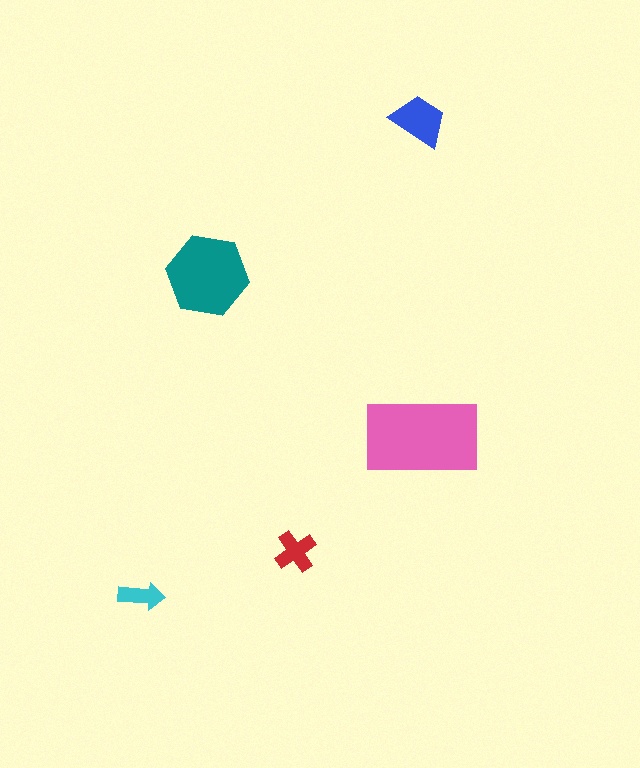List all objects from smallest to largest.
The cyan arrow, the red cross, the blue trapezoid, the teal hexagon, the pink rectangle.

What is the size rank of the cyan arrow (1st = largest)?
5th.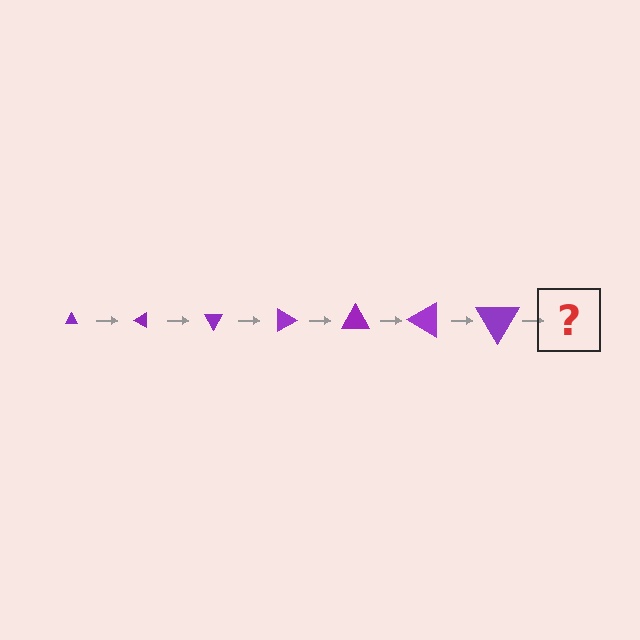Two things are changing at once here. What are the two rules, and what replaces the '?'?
The two rules are that the triangle grows larger each step and it rotates 30 degrees each step. The '?' should be a triangle, larger than the previous one and rotated 210 degrees from the start.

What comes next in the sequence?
The next element should be a triangle, larger than the previous one and rotated 210 degrees from the start.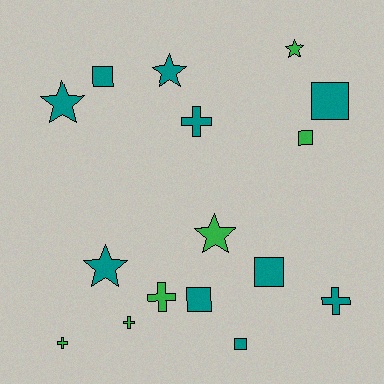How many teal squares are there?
There are 5 teal squares.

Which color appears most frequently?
Teal, with 10 objects.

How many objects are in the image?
There are 16 objects.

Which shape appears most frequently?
Square, with 6 objects.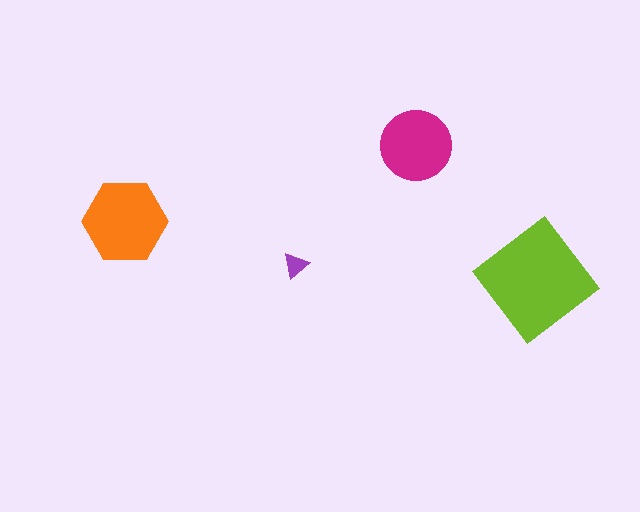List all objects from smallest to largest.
The purple triangle, the magenta circle, the orange hexagon, the lime diamond.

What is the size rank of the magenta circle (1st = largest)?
3rd.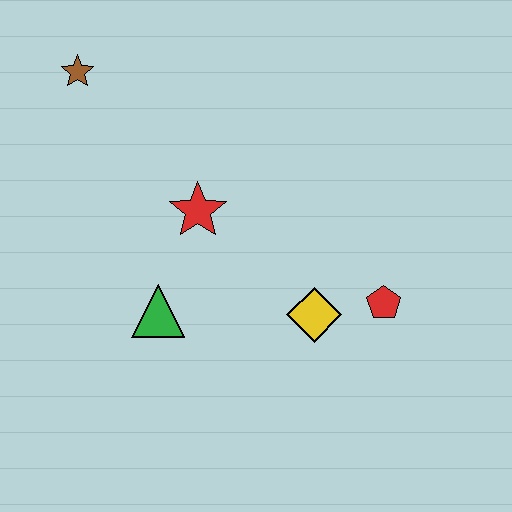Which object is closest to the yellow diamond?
The red pentagon is closest to the yellow diamond.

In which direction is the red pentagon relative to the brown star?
The red pentagon is to the right of the brown star.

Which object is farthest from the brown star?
The red pentagon is farthest from the brown star.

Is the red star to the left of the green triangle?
No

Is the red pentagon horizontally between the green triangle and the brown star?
No